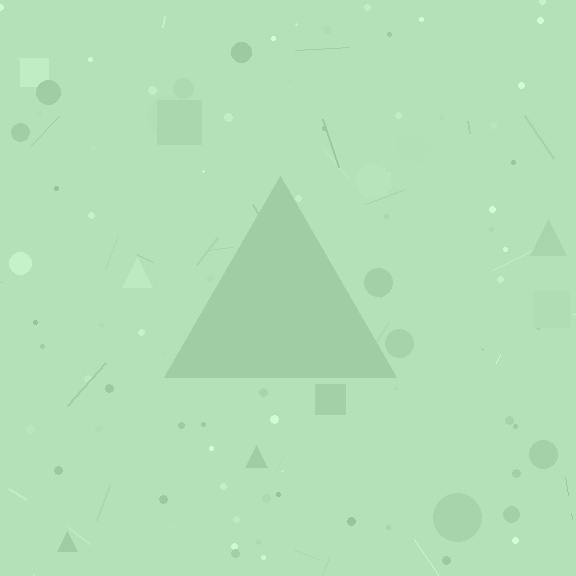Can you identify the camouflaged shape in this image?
The camouflaged shape is a triangle.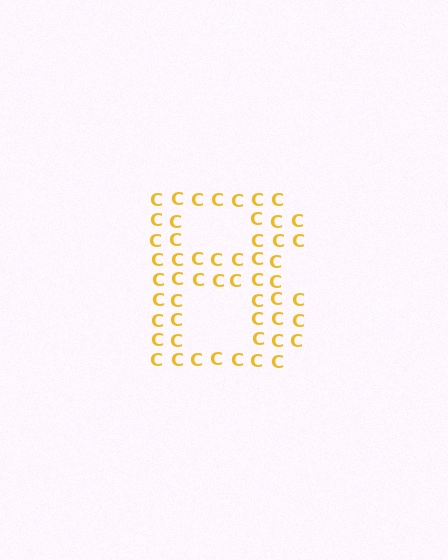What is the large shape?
The large shape is the letter B.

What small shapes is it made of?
It is made of small letter C's.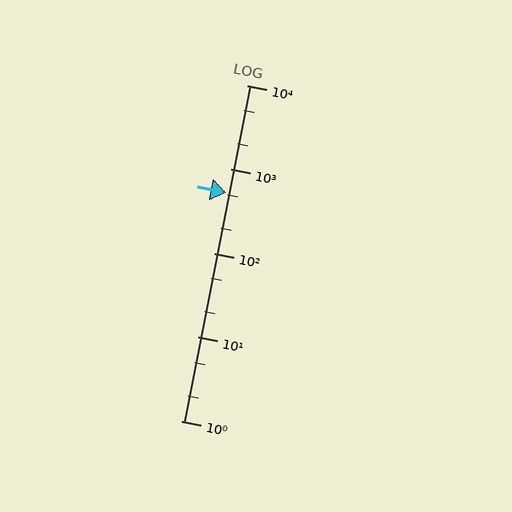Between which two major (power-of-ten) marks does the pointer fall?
The pointer is between 100 and 1000.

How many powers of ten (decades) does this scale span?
The scale spans 4 decades, from 1 to 10000.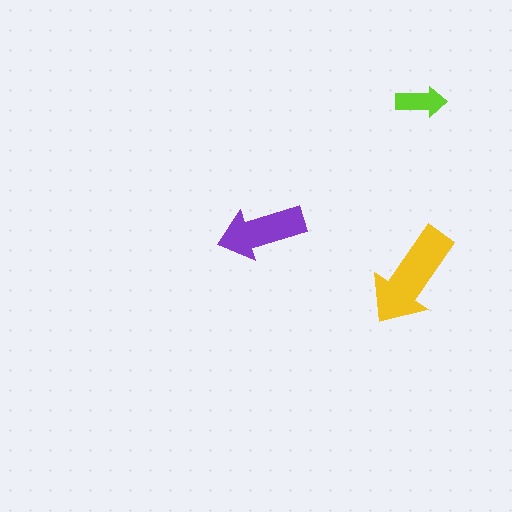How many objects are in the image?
There are 3 objects in the image.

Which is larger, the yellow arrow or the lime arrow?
The yellow one.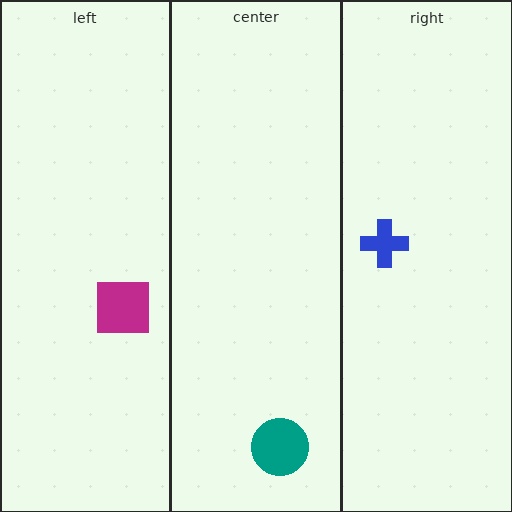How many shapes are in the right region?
1.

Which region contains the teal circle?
The center region.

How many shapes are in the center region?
1.